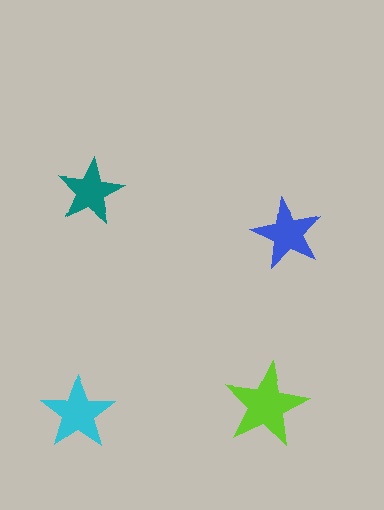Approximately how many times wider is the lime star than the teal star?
About 1.5 times wider.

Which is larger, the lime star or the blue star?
The lime one.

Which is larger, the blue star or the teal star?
The blue one.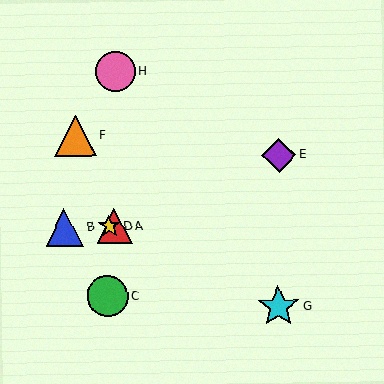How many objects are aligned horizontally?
3 objects (A, B, D) are aligned horizontally.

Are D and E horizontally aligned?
No, D is at y≈227 and E is at y≈155.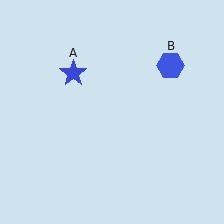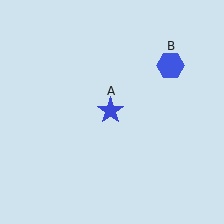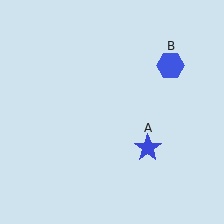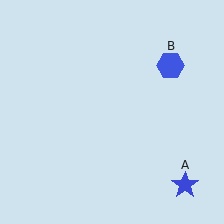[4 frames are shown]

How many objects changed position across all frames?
1 object changed position: blue star (object A).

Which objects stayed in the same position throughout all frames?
Blue hexagon (object B) remained stationary.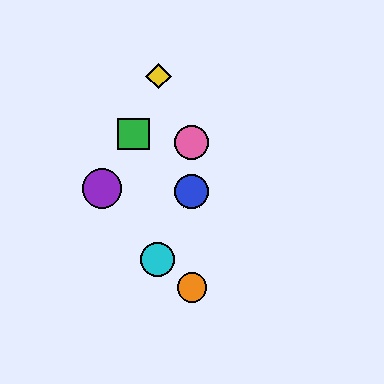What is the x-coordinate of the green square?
The green square is at x≈134.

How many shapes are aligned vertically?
4 shapes (the red star, the blue circle, the orange circle, the pink circle) are aligned vertically.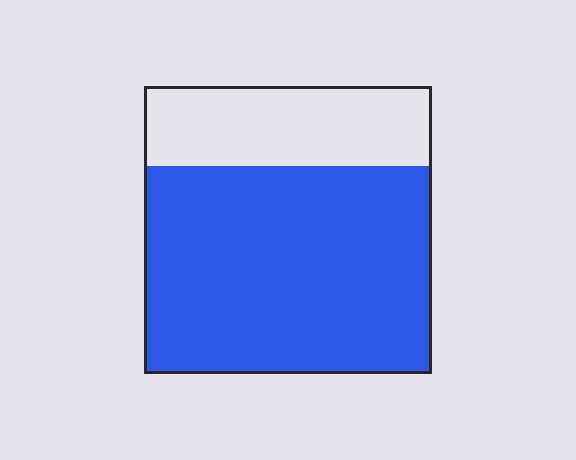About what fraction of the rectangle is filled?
About three quarters (3/4).